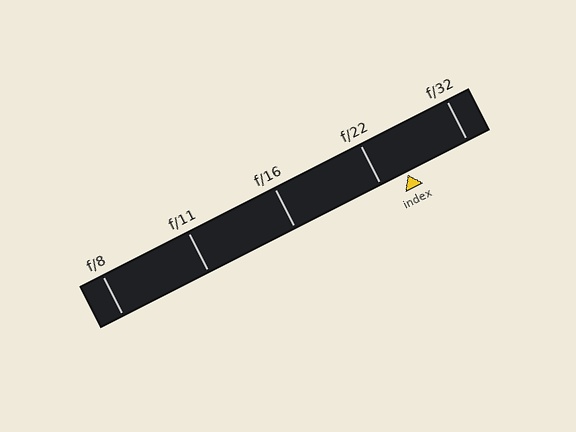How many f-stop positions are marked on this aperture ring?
There are 5 f-stop positions marked.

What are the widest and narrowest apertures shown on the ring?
The widest aperture shown is f/8 and the narrowest is f/32.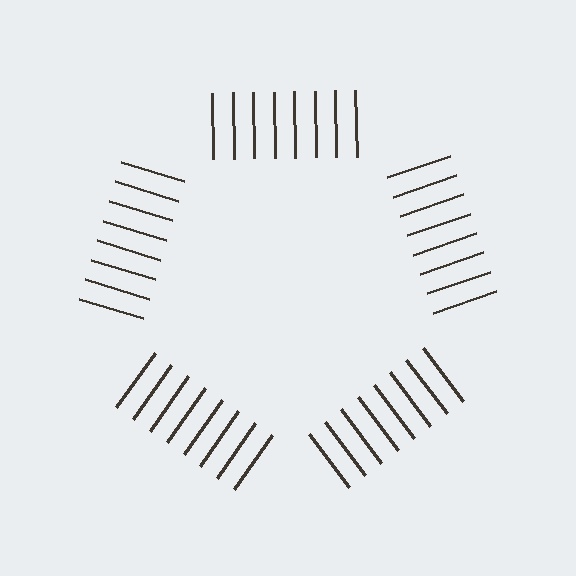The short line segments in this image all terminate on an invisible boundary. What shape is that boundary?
An illusory pentagon — the line segments terminate on its edges but no continuous stroke is drawn.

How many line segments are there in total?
40 — 8 along each of the 5 edges.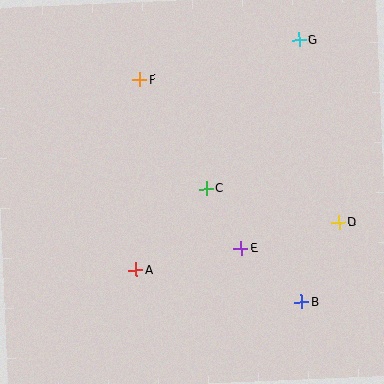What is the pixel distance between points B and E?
The distance between B and E is 81 pixels.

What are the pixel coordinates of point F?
Point F is at (140, 80).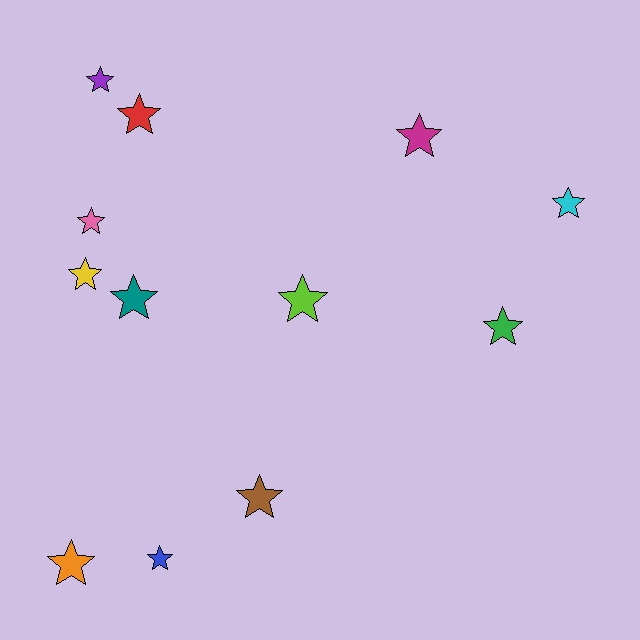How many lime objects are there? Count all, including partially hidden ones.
There is 1 lime object.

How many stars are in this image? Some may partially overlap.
There are 12 stars.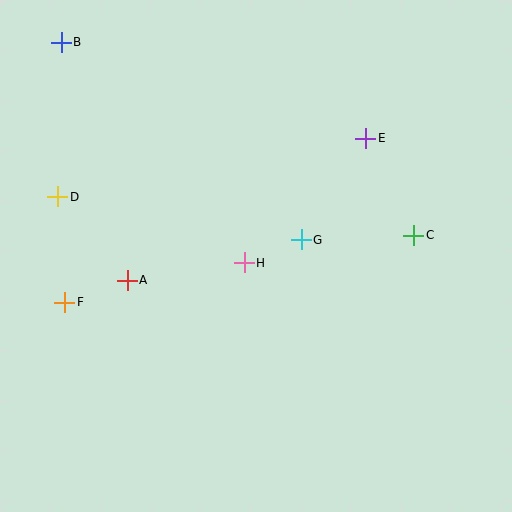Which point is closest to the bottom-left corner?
Point F is closest to the bottom-left corner.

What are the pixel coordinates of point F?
Point F is at (65, 302).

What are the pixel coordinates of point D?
Point D is at (58, 197).